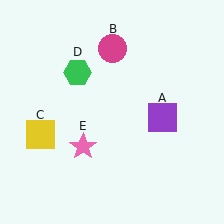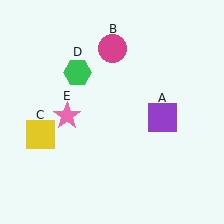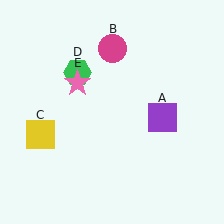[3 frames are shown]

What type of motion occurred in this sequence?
The pink star (object E) rotated clockwise around the center of the scene.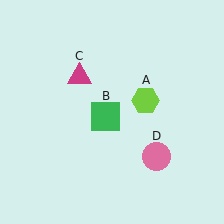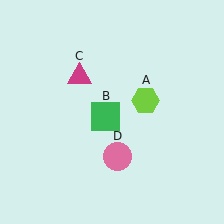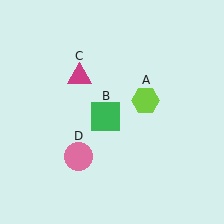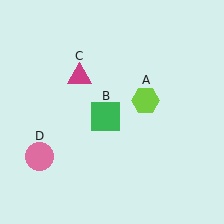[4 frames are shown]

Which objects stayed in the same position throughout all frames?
Lime hexagon (object A) and green square (object B) and magenta triangle (object C) remained stationary.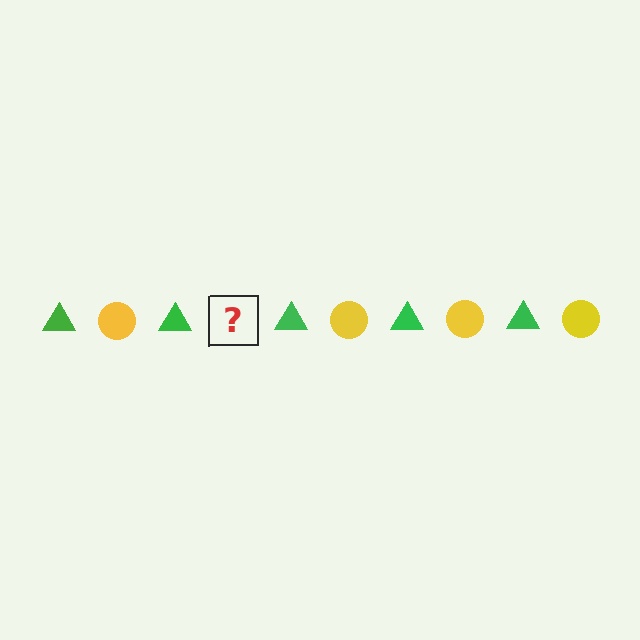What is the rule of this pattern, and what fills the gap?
The rule is that the pattern alternates between green triangle and yellow circle. The gap should be filled with a yellow circle.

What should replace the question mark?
The question mark should be replaced with a yellow circle.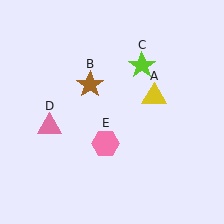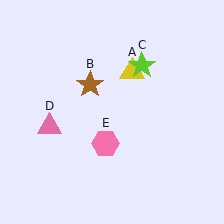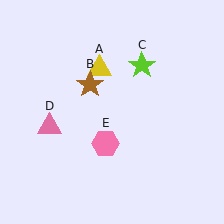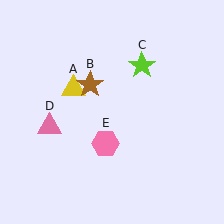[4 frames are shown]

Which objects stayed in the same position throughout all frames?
Brown star (object B) and lime star (object C) and pink triangle (object D) and pink hexagon (object E) remained stationary.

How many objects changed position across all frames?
1 object changed position: yellow triangle (object A).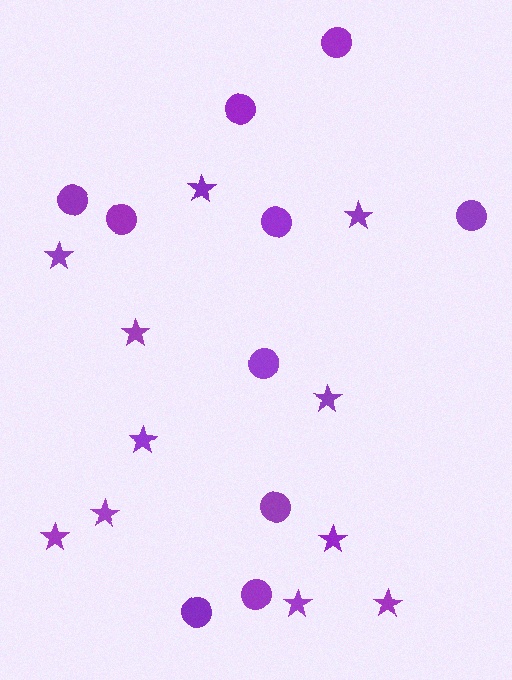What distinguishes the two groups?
There are 2 groups: one group of stars (11) and one group of circles (10).